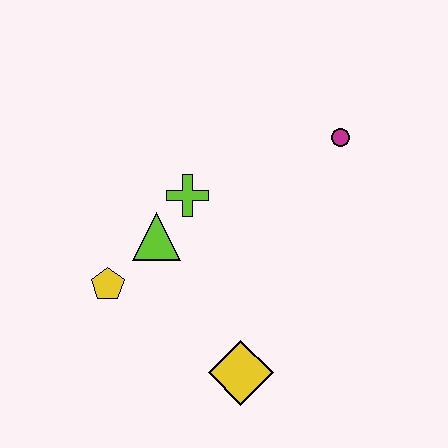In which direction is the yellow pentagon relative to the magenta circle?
The yellow pentagon is to the left of the magenta circle.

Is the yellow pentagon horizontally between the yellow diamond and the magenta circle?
No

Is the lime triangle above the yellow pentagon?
Yes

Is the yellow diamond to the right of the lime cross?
Yes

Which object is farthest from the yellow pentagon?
The magenta circle is farthest from the yellow pentagon.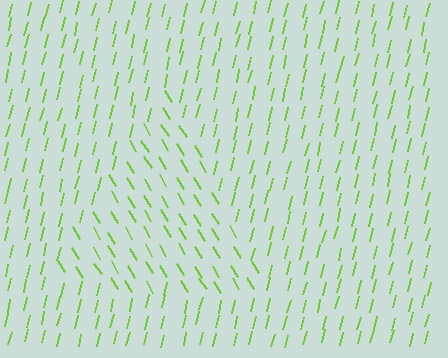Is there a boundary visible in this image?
Yes, there is a texture boundary formed by a change in line orientation.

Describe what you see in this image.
The image is filled with small lime line segments. A triangle region in the image has lines oriented differently from the surrounding lines, creating a visible texture boundary.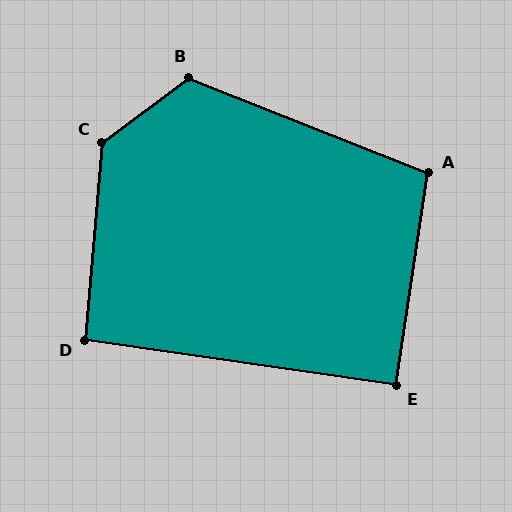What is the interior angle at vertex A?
Approximately 103 degrees (obtuse).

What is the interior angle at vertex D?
Approximately 93 degrees (approximately right).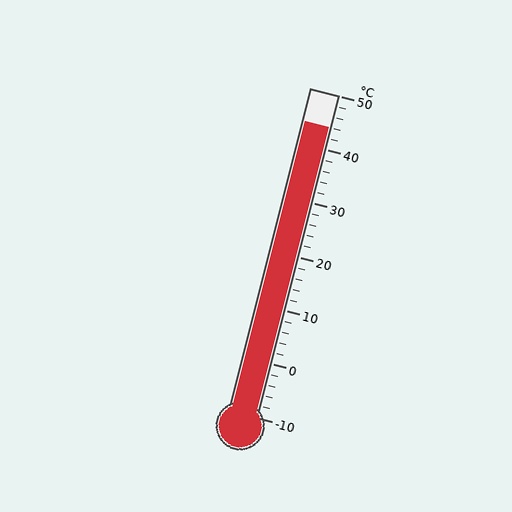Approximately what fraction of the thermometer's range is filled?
The thermometer is filled to approximately 90% of its range.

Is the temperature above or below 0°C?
The temperature is above 0°C.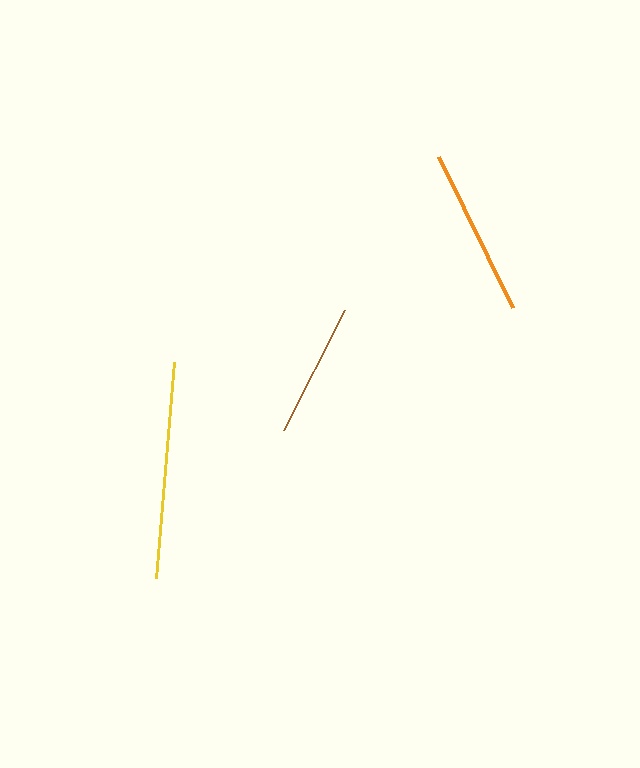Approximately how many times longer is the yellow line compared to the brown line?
The yellow line is approximately 1.6 times the length of the brown line.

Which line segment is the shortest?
The brown line is the shortest at approximately 135 pixels.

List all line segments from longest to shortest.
From longest to shortest: yellow, orange, brown.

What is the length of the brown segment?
The brown segment is approximately 135 pixels long.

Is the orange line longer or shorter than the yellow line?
The yellow line is longer than the orange line.